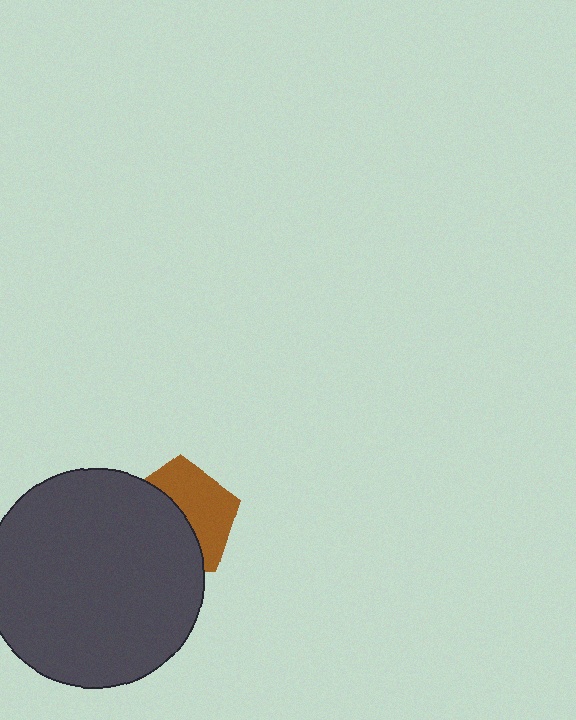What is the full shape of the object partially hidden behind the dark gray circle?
The partially hidden object is a brown pentagon.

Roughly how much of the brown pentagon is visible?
About half of it is visible (roughly 48%).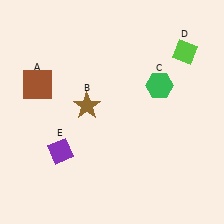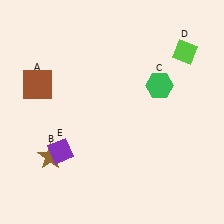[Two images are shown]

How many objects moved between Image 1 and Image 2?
1 object moved between the two images.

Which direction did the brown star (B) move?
The brown star (B) moved down.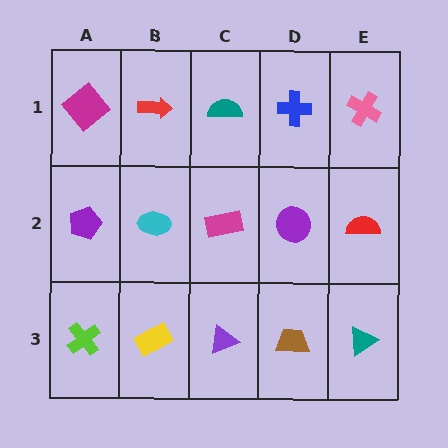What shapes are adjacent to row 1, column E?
A red semicircle (row 2, column E), a blue cross (row 1, column D).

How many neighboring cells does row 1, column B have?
3.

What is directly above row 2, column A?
A magenta diamond.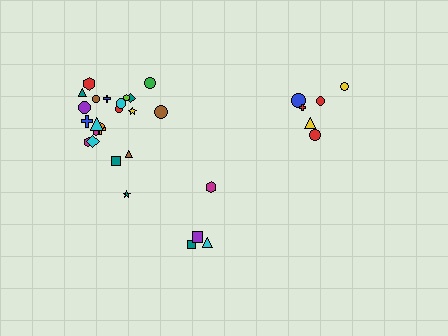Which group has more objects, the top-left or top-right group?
The top-left group.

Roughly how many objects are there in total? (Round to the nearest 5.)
Roughly 30 objects in total.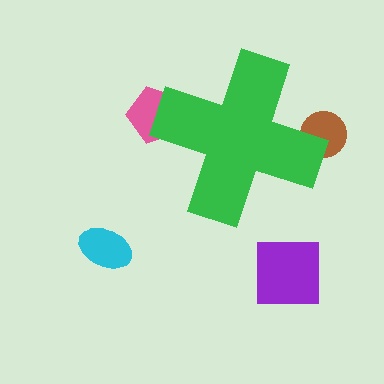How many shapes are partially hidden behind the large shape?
2 shapes are partially hidden.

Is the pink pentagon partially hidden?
Yes, the pink pentagon is partially hidden behind the green cross.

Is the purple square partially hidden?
No, the purple square is fully visible.